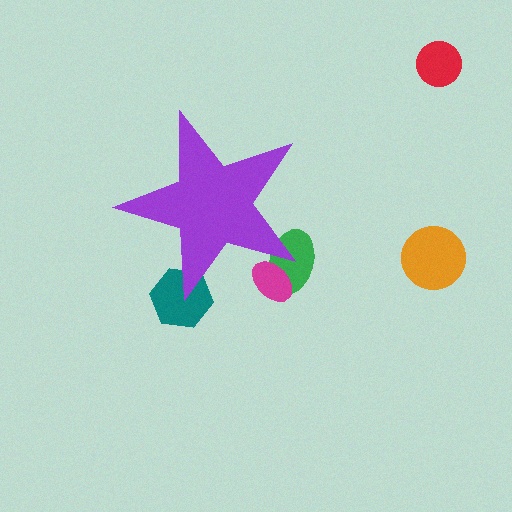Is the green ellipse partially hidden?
Yes, the green ellipse is partially hidden behind the purple star.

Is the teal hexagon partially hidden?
Yes, the teal hexagon is partially hidden behind the purple star.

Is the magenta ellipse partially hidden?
Yes, the magenta ellipse is partially hidden behind the purple star.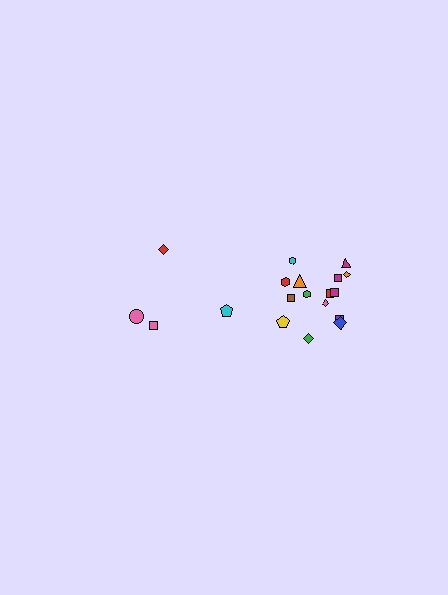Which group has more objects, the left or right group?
The right group.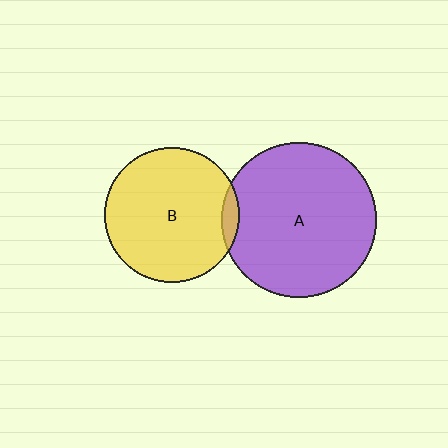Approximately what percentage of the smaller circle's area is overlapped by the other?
Approximately 5%.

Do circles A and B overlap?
Yes.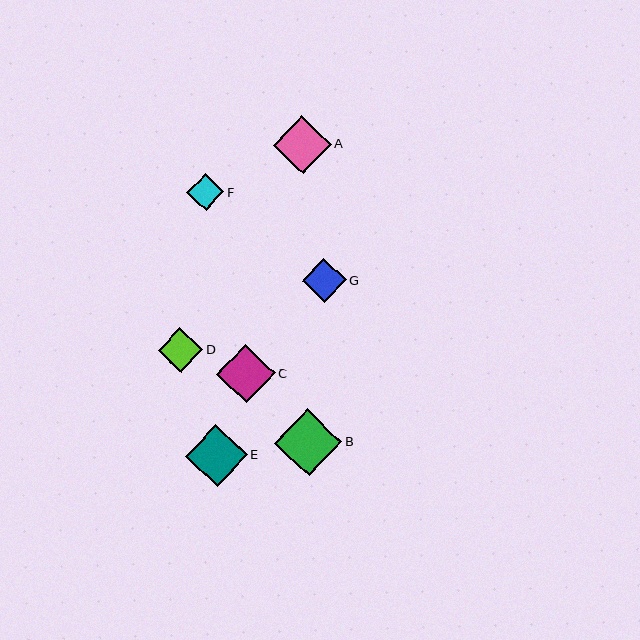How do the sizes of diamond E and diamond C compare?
Diamond E and diamond C are approximately the same size.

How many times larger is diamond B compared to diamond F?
Diamond B is approximately 1.8 times the size of diamond F.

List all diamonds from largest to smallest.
From largest to smallest: B, E, C, A, D, G, F.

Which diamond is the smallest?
Diamond F is the smallest with a size of approximately 37 pixels.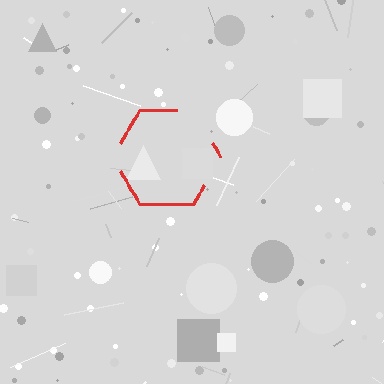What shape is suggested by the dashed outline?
The dashed outline suggests a hexagon.